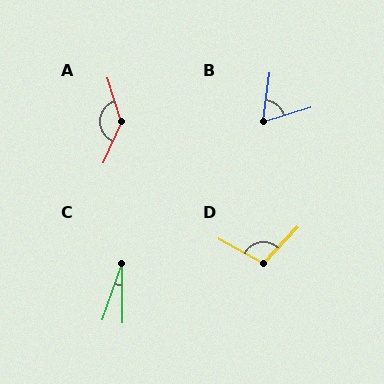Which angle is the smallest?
C, at approximately 20 degrees.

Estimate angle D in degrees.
Approximately 105 degrees.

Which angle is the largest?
A, at approximately 139 degrees.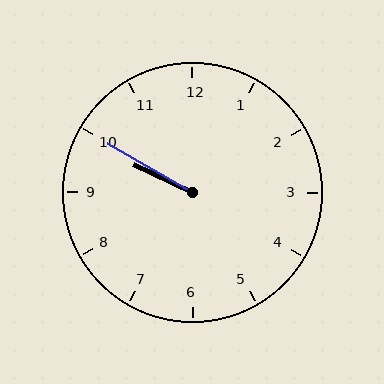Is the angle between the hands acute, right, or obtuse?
It is acute.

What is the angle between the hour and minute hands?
Approximately 5 degrees.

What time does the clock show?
9:50.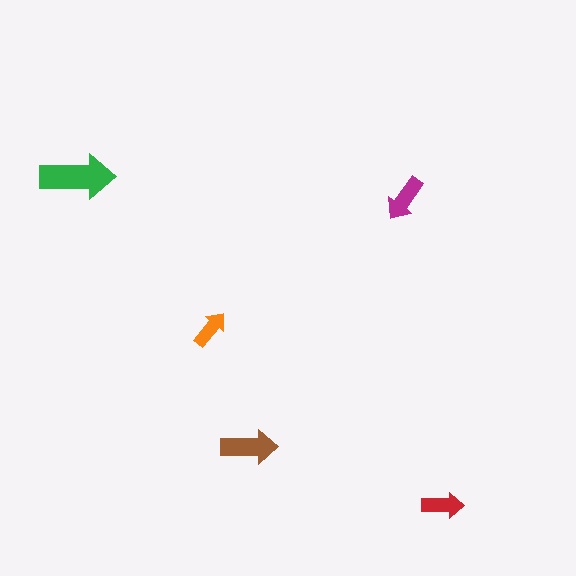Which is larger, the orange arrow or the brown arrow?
The brown one.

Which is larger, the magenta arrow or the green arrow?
The green one.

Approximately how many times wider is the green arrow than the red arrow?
About 2 times wider.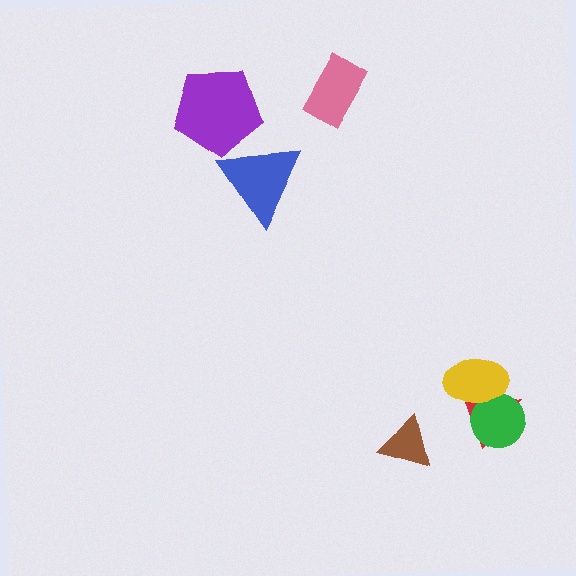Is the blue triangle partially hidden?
No, no other shape covers it.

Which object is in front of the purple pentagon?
The blue triangle is in front of the purple pentagon.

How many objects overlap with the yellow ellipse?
2 objects overlap with the yellow ellipse.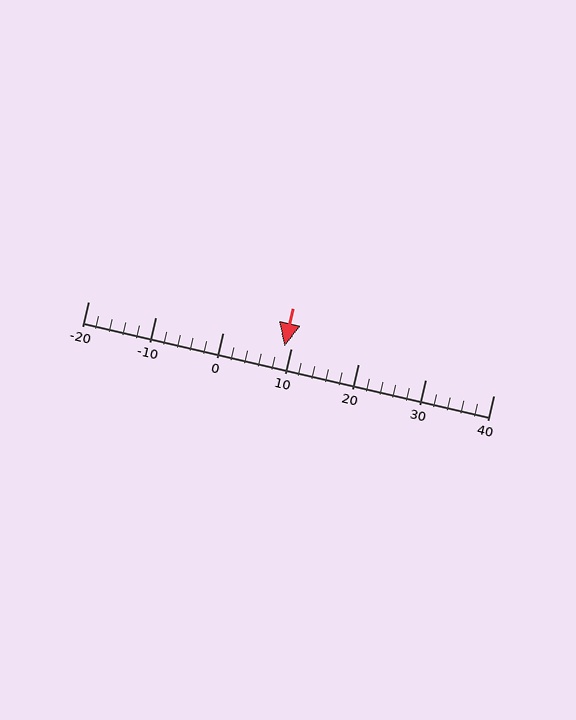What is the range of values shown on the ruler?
The ruler shows values from -20 to 40.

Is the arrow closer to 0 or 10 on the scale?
The arrow is closer to 10.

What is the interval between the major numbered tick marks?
The major tick marks are spaced 10 units apart.